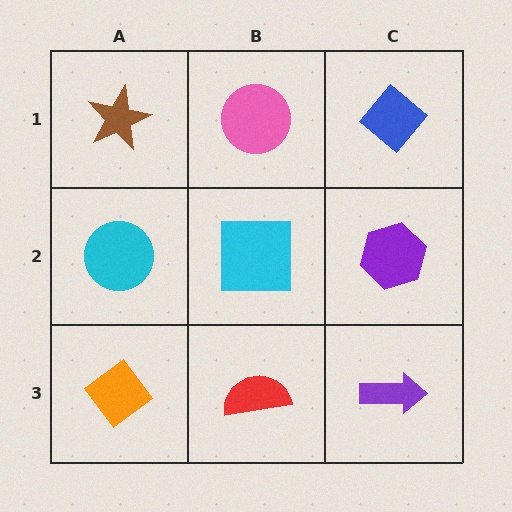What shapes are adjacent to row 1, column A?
A cyan circle (row 2, column A), a pink circle (row 1, column B).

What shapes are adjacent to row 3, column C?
A purple hexagon (row 2, column C), a red semicircle (row 3, column B).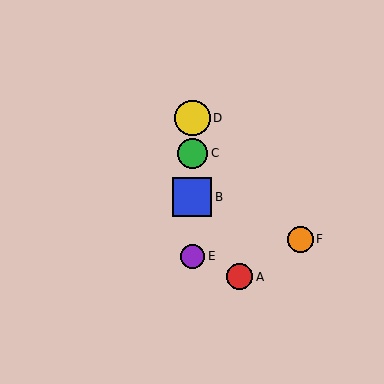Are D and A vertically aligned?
No, D is at x≈192 and A is at x≈239.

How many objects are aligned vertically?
4 objects (B, C, D, E) are aligned vertically.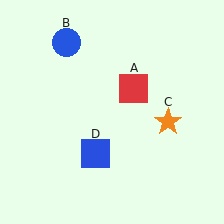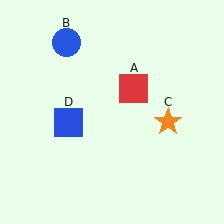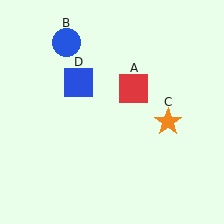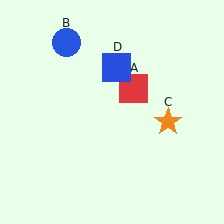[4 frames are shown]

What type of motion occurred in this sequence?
The blue square (object D) rotated clockwise around the center of the scene.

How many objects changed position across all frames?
1 object changed position: blue square (object D).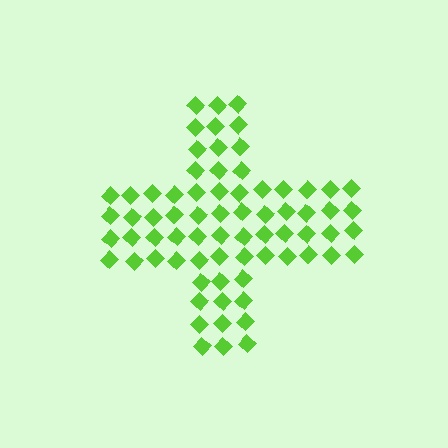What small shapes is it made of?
It is made of small diamonds.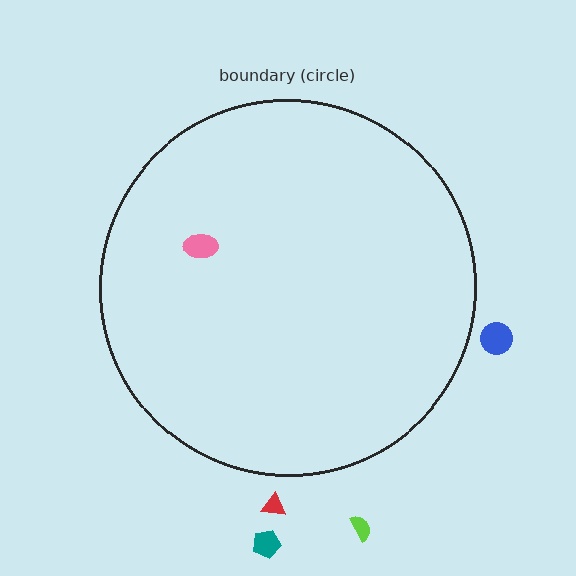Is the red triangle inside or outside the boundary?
Outside.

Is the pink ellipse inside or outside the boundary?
Inside.